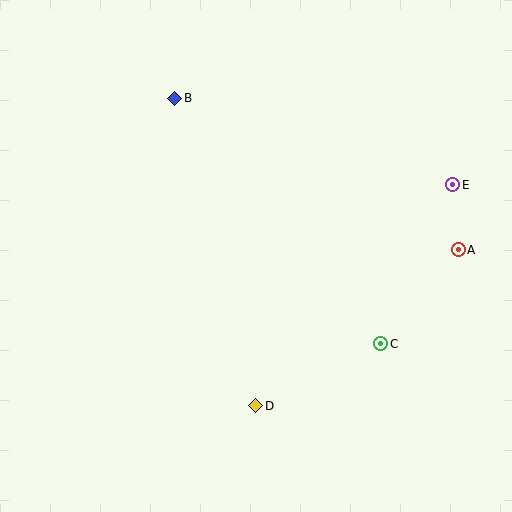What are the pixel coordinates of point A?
Point A is at (458, 250).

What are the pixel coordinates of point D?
Point D is at (256, 406).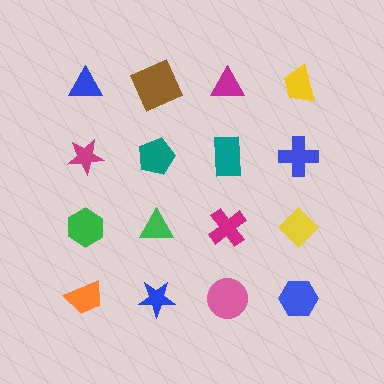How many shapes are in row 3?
4 shapes.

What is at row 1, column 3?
A magenta triangle.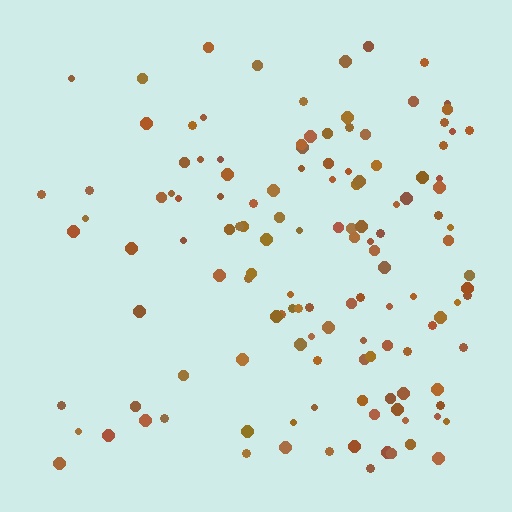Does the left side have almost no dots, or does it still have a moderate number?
Still a moderate number, just noticeably fewer than the right.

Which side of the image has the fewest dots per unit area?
The left.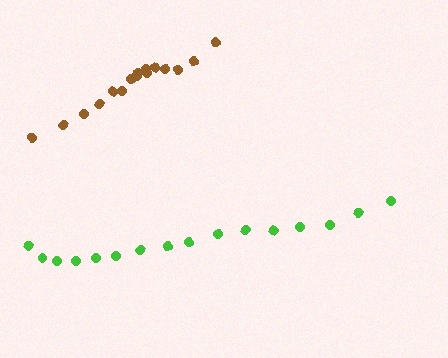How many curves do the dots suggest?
There are 2 distinct paths.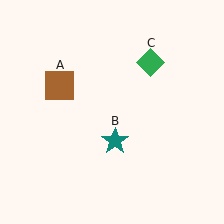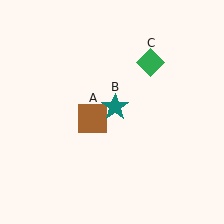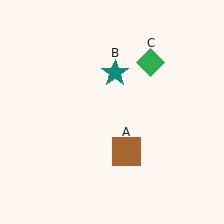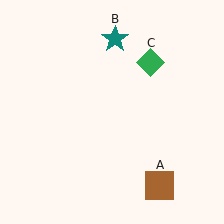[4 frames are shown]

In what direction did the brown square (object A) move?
The brown square (object A) moved down and to the right.